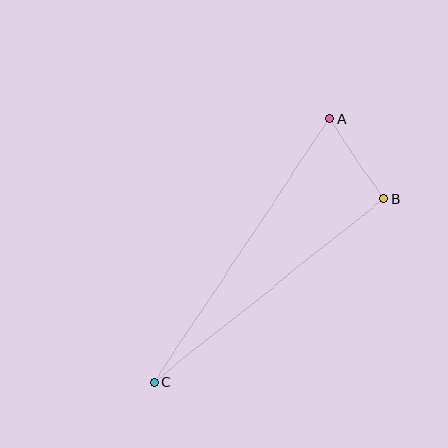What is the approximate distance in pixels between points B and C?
The distance between B and C is approximately 293 pixels.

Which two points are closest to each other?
Points A and B are closest to each other.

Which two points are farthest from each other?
Points A and C are farthest from each other.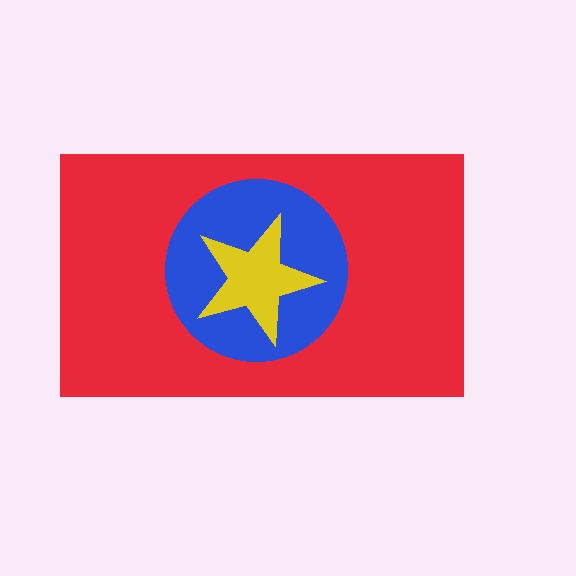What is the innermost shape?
The yellow star.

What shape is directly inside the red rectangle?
The blue circle.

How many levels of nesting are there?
3.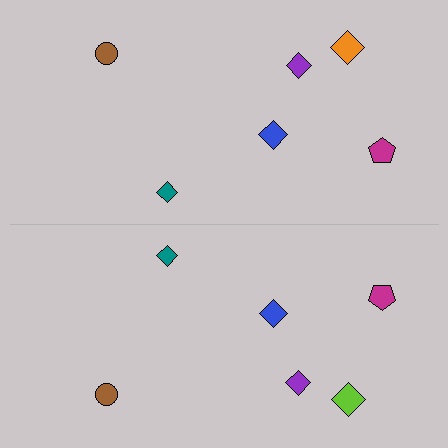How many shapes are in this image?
There are 12 shapes in this image.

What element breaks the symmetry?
The lime diamond on the bottom side breaks the symmetry — its mirror counterpart is orange.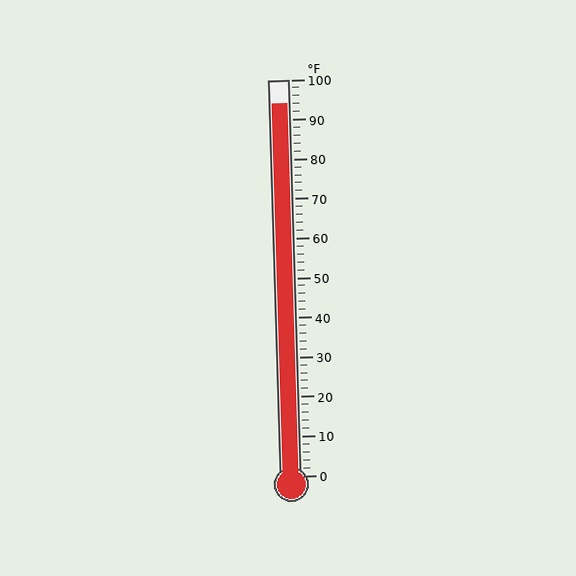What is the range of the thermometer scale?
The thermometer scale ranges from 0°F to 100°F.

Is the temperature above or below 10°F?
The temperature is above 10°F.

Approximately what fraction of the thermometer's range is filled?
The thermometer is filled to approximately 95% of its range.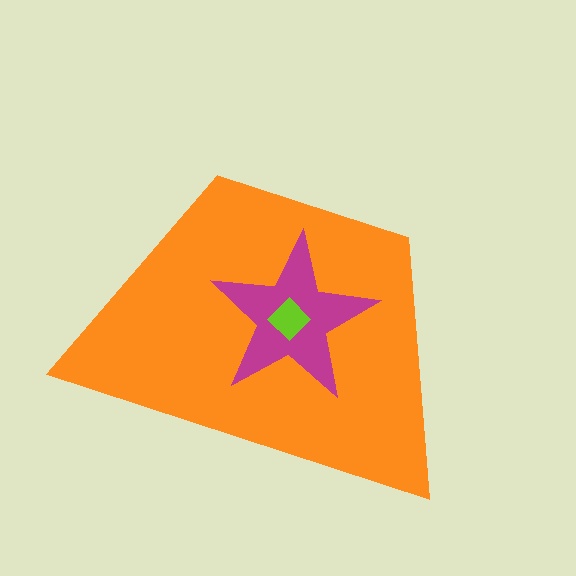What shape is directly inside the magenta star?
The lime diamond.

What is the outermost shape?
The orange trapezoid.